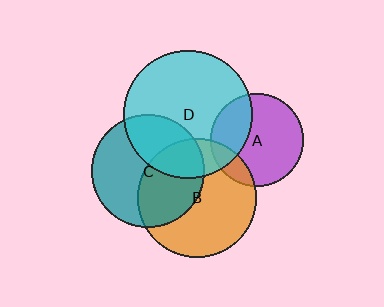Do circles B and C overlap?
Yes.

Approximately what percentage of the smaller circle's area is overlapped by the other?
Approximately 45%.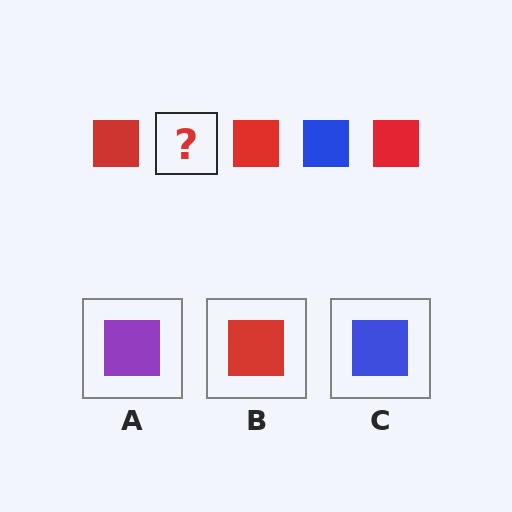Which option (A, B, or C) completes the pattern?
C.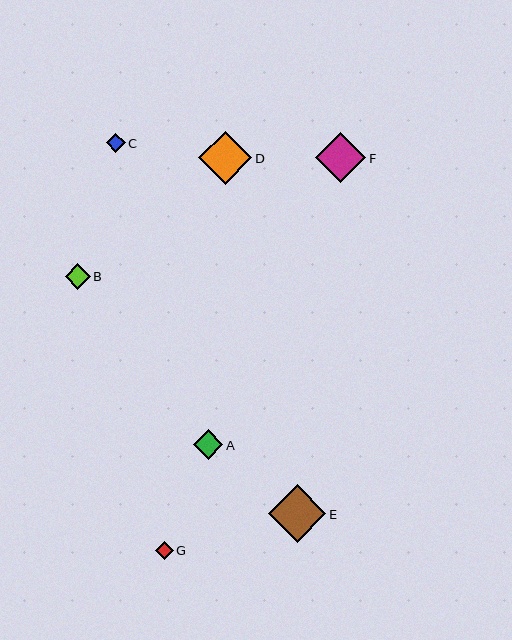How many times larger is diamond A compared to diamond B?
Diamond A is approximately 1.2 times the size of diamond B.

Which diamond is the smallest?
Diamond G is the smallest with a size of approximately 18 pixels.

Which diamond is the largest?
Diamond E is the largest with a size of approximately 57 pixels.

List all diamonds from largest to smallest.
From largest to smallest: E, D, F, A, B, C, G.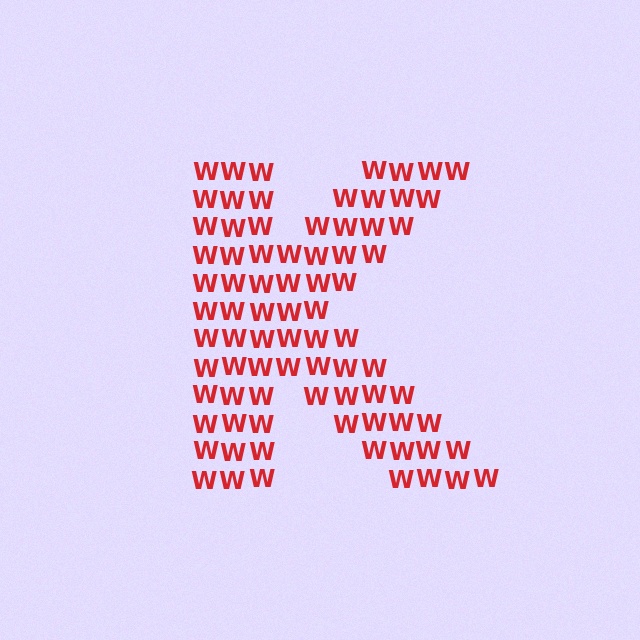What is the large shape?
The large shape is the letter K.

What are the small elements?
The small elements are letter W's.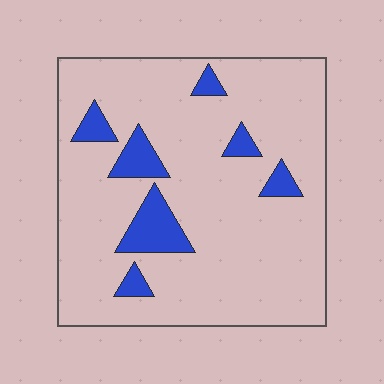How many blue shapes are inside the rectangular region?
7.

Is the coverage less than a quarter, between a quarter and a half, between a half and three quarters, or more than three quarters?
Less than a quarter.